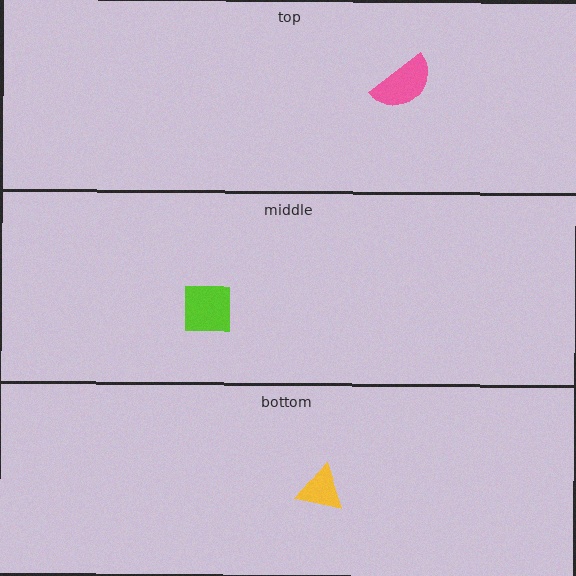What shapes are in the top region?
The pink semicircle.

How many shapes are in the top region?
1.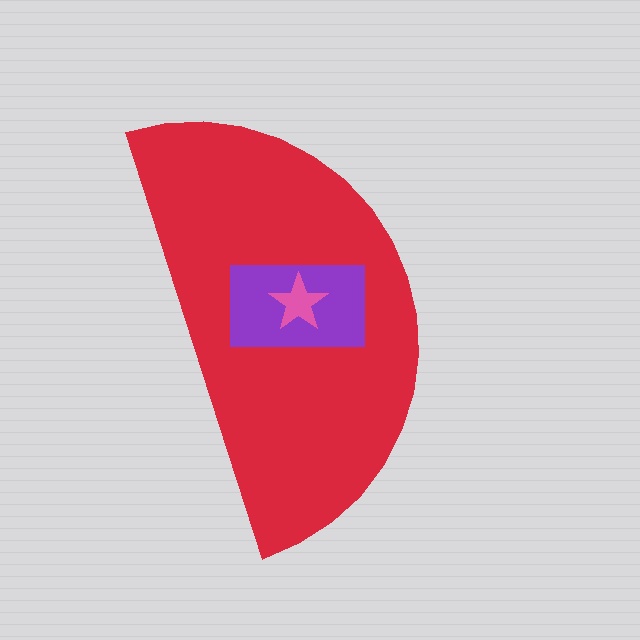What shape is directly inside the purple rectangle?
The pink star.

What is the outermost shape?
The red semicircle.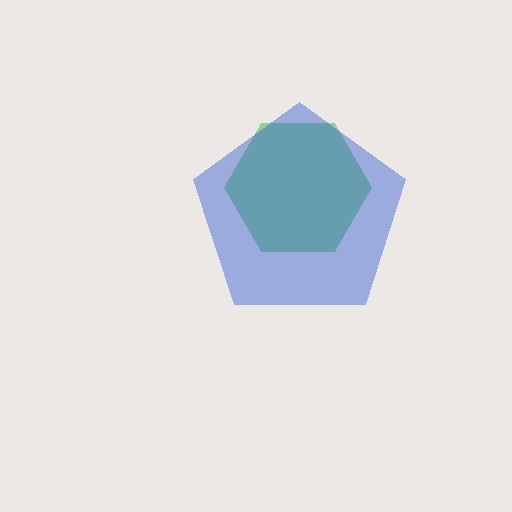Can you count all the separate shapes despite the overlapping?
Yes, there are 2 separate shapes.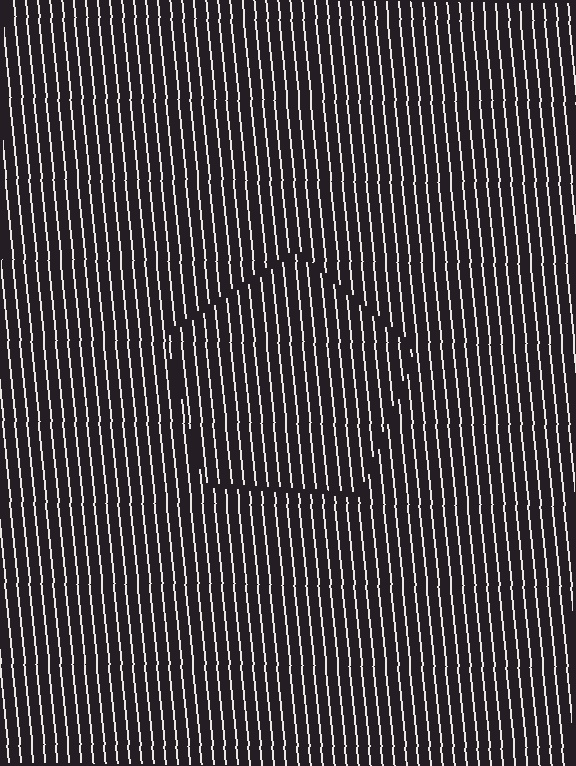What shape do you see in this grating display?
An illusory pentagon. The interior of the shape contains the same grating, shifted by half a period — the contour is defined by the phase discontinuity where line-ends from the inner and outer gratings abut.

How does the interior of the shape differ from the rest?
The interior of the shape contains the same grating, shifted by half a period — the contour is defined by the phase discontinuity where line-ends from the inner and outer gratings abut.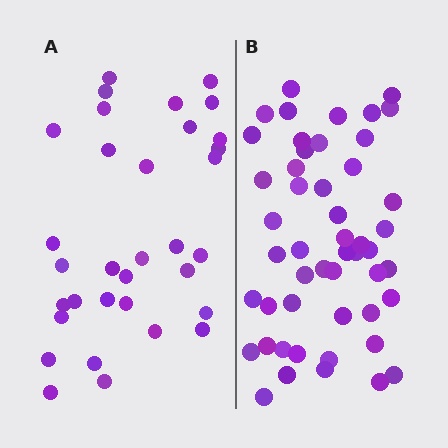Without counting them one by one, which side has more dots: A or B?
Region B (the right region) has more dots.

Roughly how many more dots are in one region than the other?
Region B has approximately 15 more dots than region A.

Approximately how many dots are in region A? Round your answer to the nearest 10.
About 30 dots. (The exact count is 33, which rounds to 30.)